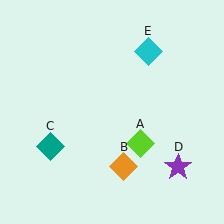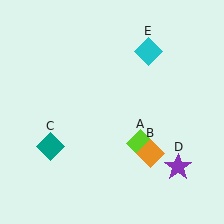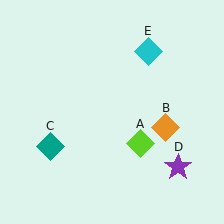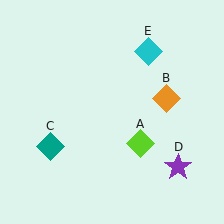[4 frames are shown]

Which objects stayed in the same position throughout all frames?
Lime diamond (object A) and teal diamond (object C) and purple star (object D) and cyan diamond (object E) remained stationary.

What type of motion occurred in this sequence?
The orange diamond (object B) rotated counterclockwise around the center of the scene.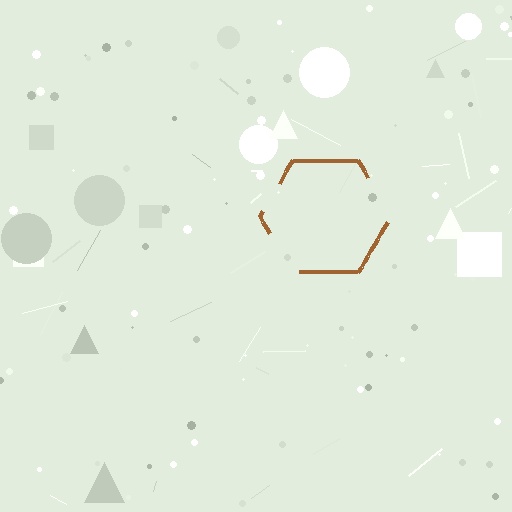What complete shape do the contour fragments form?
The contour fragments form a hexagon.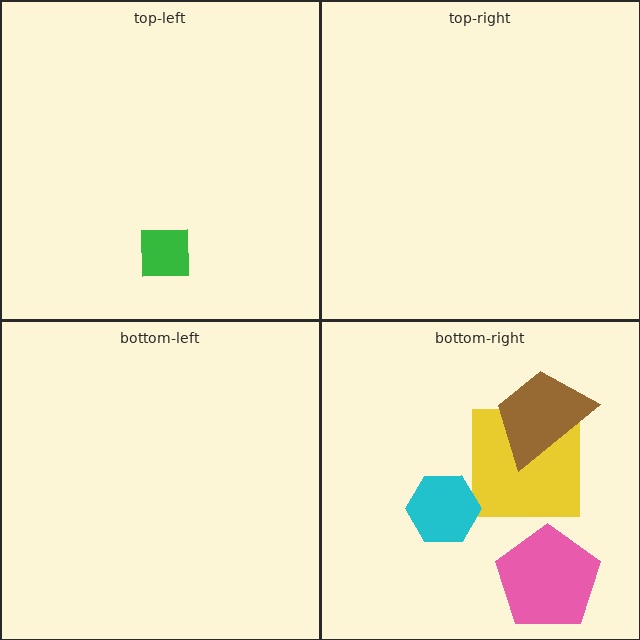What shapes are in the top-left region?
The green square.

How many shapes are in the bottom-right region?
4.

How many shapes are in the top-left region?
1.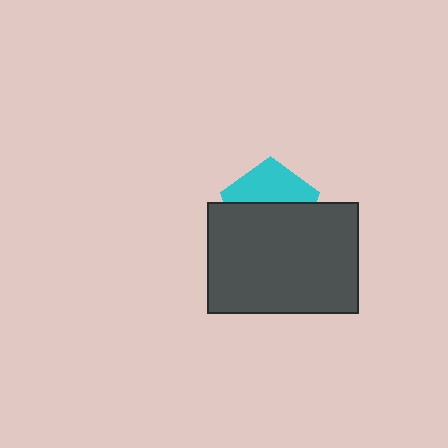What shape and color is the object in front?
The object in front is a dark gray rectangle.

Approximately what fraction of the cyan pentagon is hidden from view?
Roughly 59% of the cyan pentagon is hidden behind the dark gray rectangle.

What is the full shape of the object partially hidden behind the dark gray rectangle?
The partially hidden object is a cyan pentagon.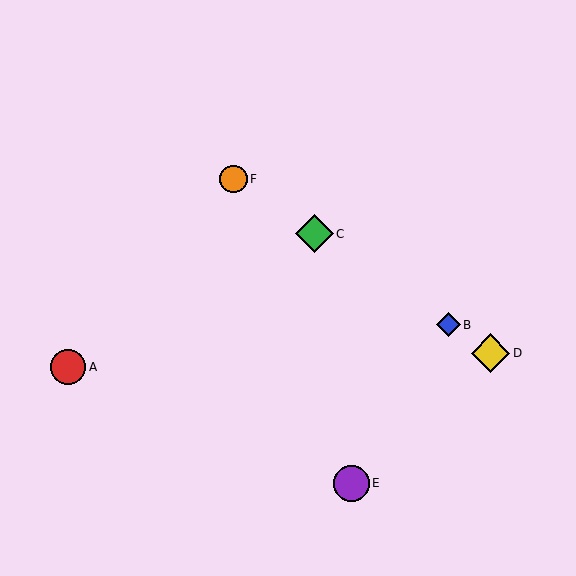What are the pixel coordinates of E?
Object E is at (351, 483).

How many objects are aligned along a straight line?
4 objects (B, C, D, F) are aligned along a straight line.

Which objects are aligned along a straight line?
Objects B, C, D, F are aligned along a straight line.